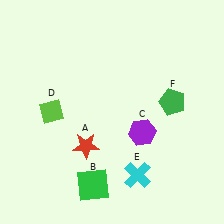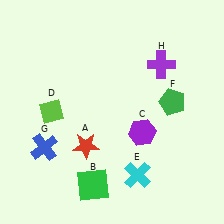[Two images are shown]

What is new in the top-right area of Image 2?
A purple cross (H) was added in the top-right area of Image 2.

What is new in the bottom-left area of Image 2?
A blue cross (G) was added in the bottom-left area of Image 2.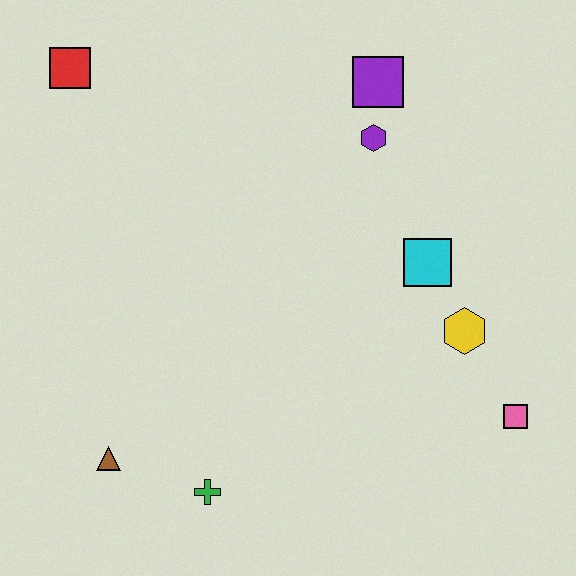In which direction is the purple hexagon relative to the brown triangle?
The purple hexagon is above the brown triangle.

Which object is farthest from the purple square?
The brown triangle is farthest from the purple square.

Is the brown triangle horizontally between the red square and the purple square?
Yes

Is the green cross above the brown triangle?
No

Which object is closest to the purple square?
The purple hexagon is closest to the purple square.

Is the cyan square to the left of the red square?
No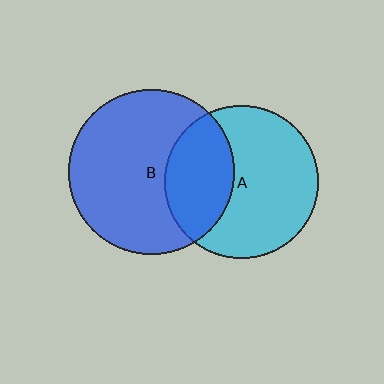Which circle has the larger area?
Circle B (blue).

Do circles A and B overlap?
Yes.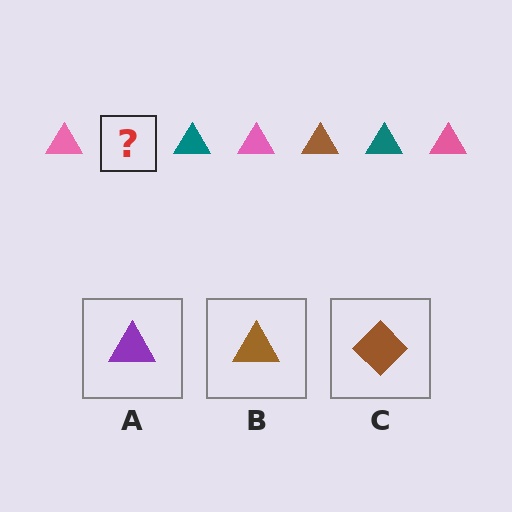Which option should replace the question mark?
Option B.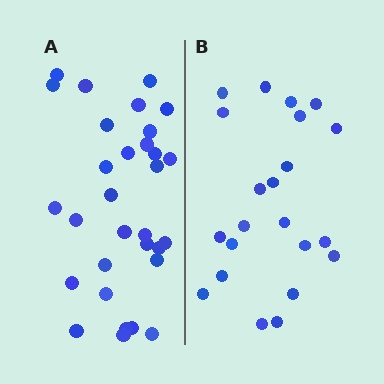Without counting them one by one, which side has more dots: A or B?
Region A (the left region) has more dots.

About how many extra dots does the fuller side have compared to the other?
Region A has roughly 8 or so more dots than region B.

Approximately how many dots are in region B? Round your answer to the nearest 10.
About 20 dots. (The exact count is 22, which rounds to 20.)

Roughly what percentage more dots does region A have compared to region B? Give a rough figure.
About 40% more.